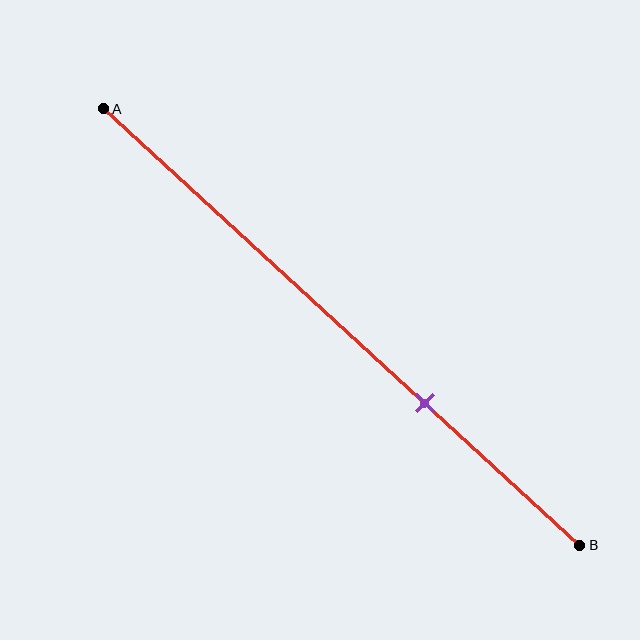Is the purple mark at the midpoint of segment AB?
No, the mark is at about 65% from A, not at the 50% midpoint.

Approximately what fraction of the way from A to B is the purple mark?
The purple mark is approximately 65% of the way from A to B.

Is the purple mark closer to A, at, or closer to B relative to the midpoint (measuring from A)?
The purple mark is closer to point B than the midpoint of segment AB.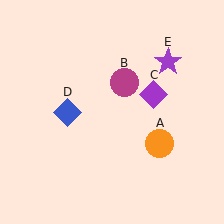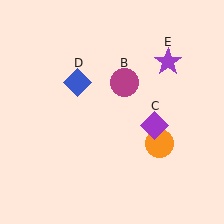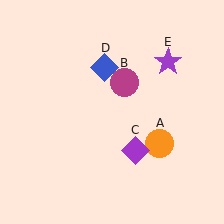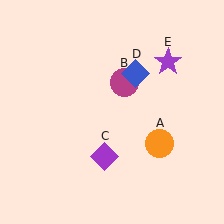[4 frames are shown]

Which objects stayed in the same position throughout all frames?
Orange circle (object A) and magenta circle (object B) and purple star (object E) remained stationary.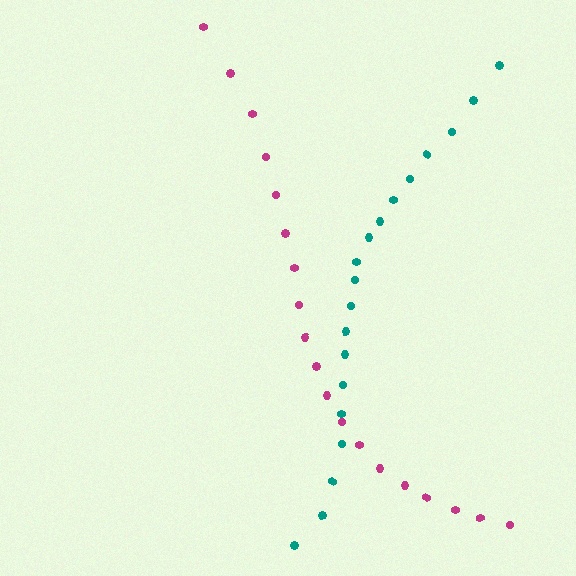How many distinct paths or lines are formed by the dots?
There are 2 distinct paths.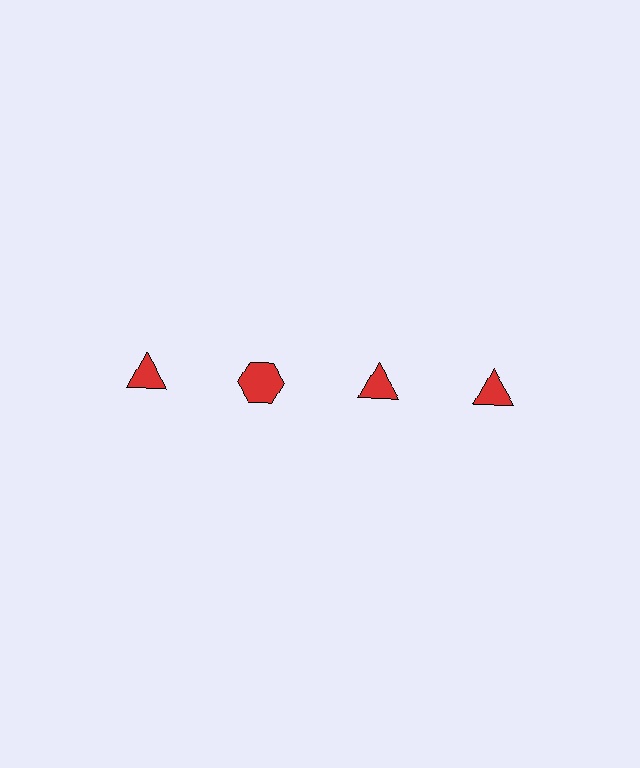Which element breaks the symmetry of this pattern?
The red hexagon in the top row, second from left column breaks the symmetry. All other shapes are red triangles.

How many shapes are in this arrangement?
There are 4 shapes arranged in a grid pattern.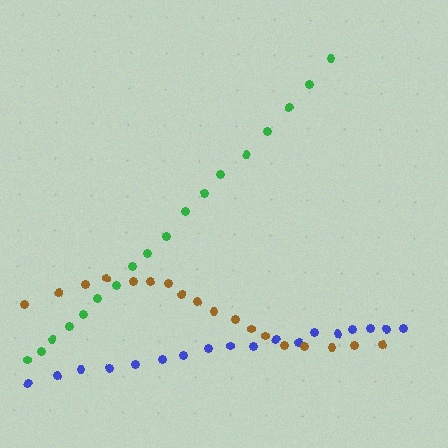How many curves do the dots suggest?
There are 3 distinct paths.